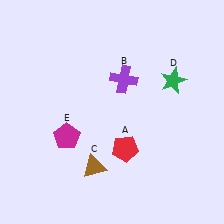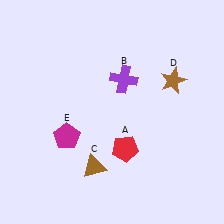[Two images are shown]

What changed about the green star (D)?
In Image 1, D is green. In Image 2, it changed to brown.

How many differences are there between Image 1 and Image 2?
There is 1 difference between the two images.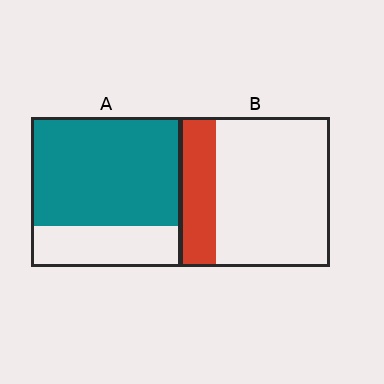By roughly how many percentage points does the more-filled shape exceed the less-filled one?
By roughly 50 percentage points (A over B).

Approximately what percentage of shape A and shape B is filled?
A is approximately 75% and B is approximately 25%.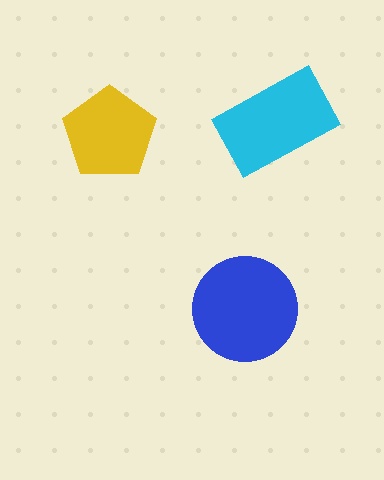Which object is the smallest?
The yellow pentagon.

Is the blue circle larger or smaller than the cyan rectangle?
Larger.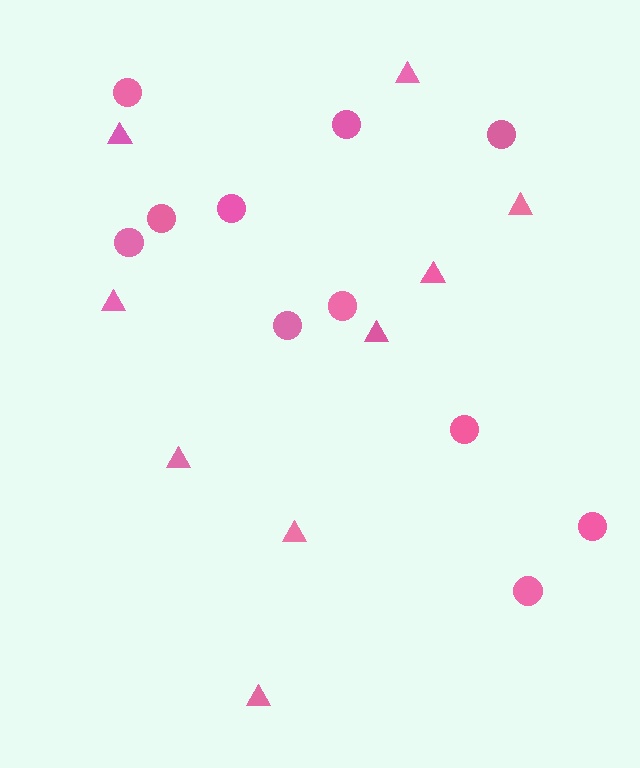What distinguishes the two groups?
There are 2 groups: one group of circles (11) and one group of triangles (9).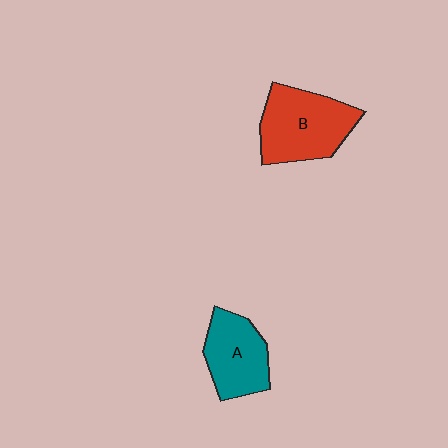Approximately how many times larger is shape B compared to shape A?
Approximately 1.3 times.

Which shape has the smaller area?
Shape A (teal).